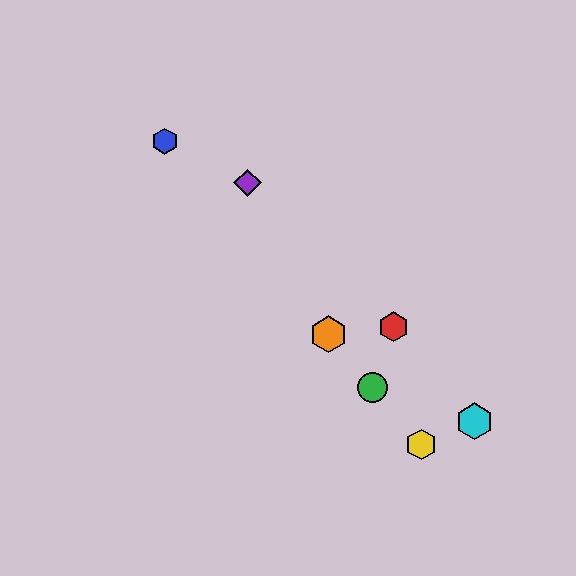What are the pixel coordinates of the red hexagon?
The red hexagon is at (393, 327).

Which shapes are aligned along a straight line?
The blue hexagon, the green circle, the yellow hexagon, the orange hexagon are aligned along a straight line.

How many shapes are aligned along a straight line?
4 shapes (the blue hexagon, the green circle, the yellow hexagon, the orange hexagon) are aligned along a straight line.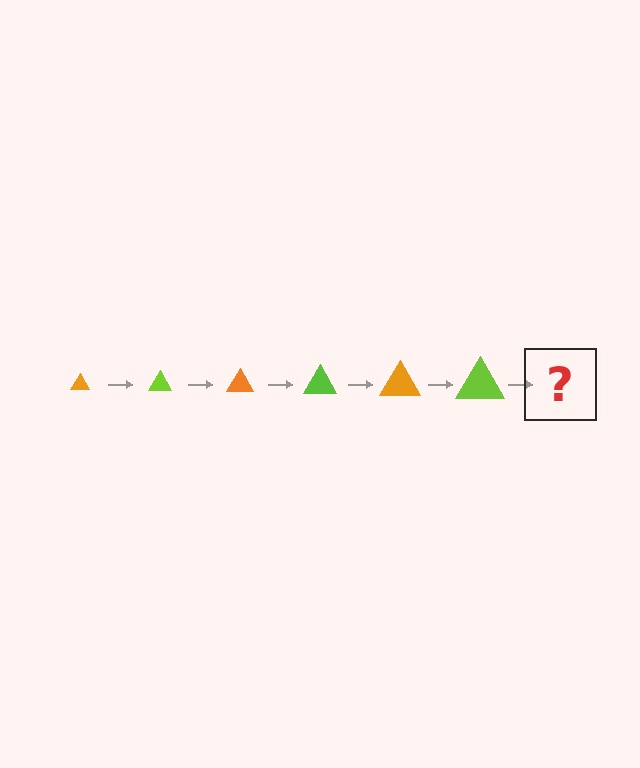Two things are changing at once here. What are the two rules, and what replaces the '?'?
The two rules are that the triangle grows larger each step and the color cycles through orange and lime. The '?' should be an orange triangle, larger than the previous one.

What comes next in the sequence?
The next element should be an orange triangle, larger than the previous one.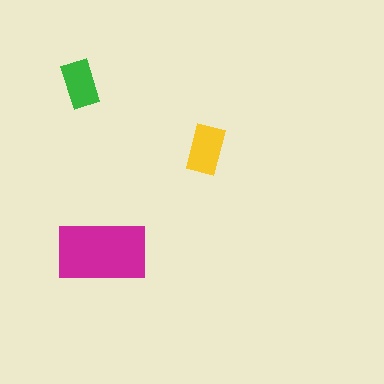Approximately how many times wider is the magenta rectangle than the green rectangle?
About 2 times wider.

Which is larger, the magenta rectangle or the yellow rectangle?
The magenta one.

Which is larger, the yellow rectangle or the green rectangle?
The yellow one.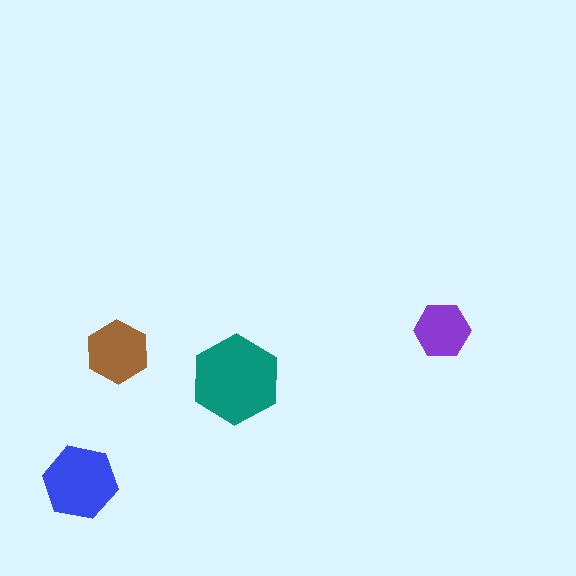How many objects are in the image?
There are 4 objects in the image.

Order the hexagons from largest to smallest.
the teal one, the blue one, the brown one, the purple one.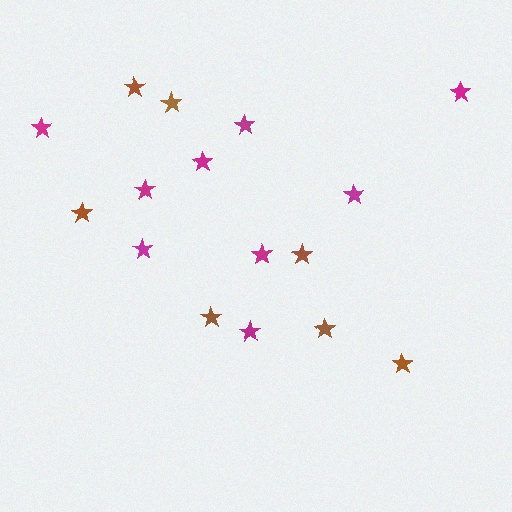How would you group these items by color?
There are 2 groups: one group of brown stars (7) and one group of magenta stars (9).